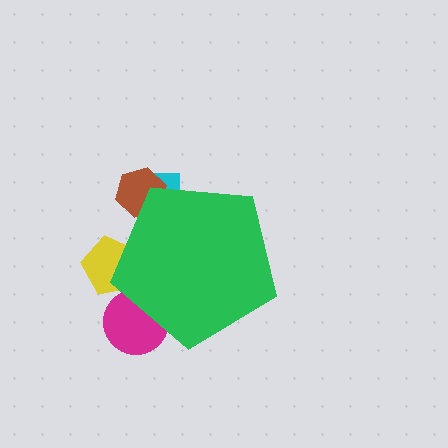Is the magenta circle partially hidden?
Yes, the magenta circle is partially hidden behind the green pentagon.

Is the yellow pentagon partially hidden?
Yes, the yellow pentagon is partially hidden behind the green pentagon.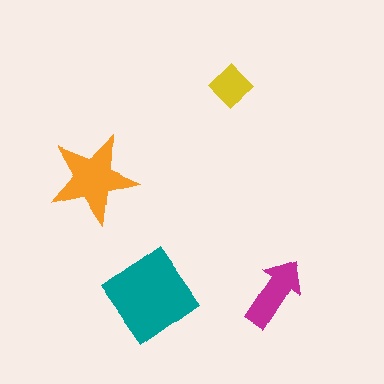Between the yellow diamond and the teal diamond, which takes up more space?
The teal diamond.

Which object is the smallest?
The yellow diamond.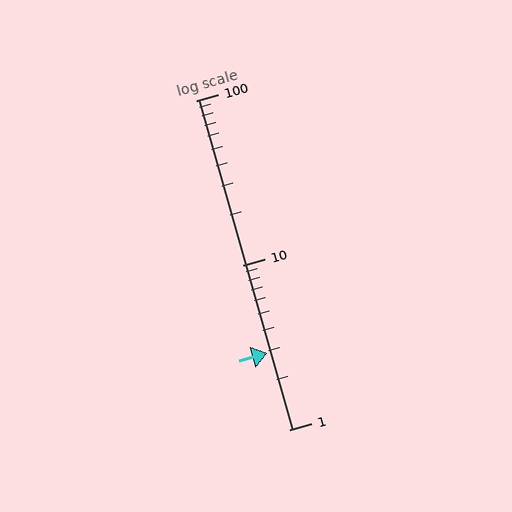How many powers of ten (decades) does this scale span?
The scale spans 2 decades, from 1 to 100.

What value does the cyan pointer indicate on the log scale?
The pointer indicates approximately 2.9.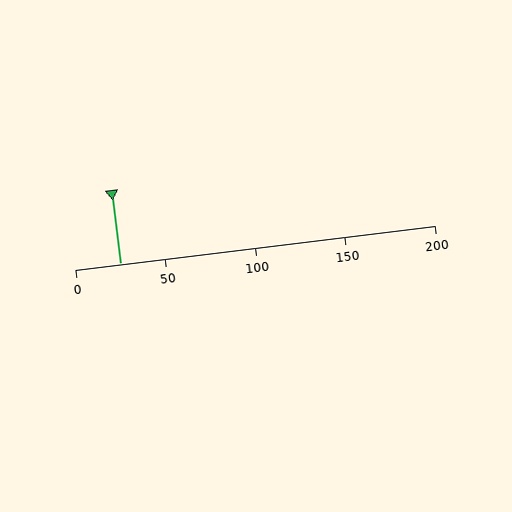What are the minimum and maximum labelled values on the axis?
The axis runs from 0 to 200.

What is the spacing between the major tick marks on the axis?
The major ticks are spaced 50 apart.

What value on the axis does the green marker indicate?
The marker indicates approximately 25.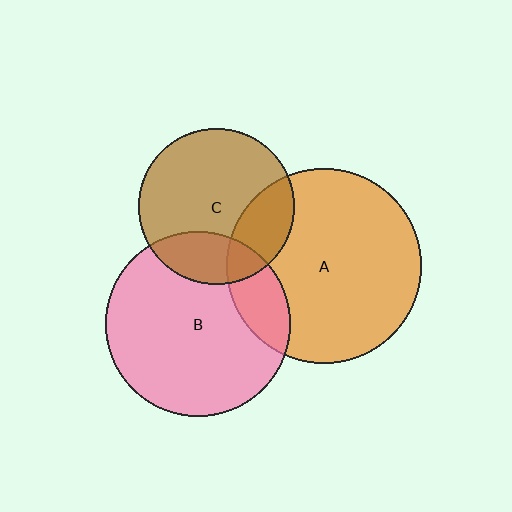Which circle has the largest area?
Circle A (orange).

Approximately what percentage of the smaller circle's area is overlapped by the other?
Approximately 15%.